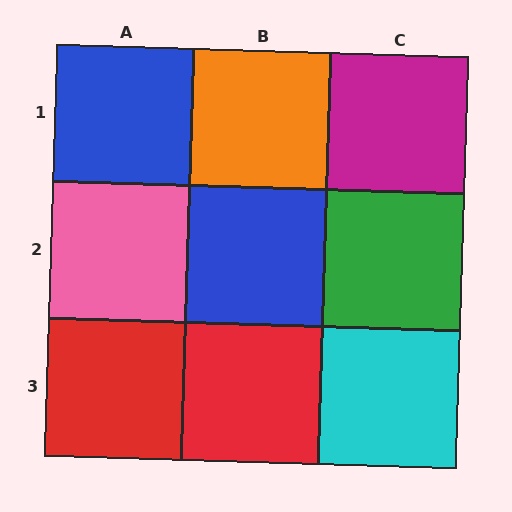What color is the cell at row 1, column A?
Blue.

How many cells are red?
2 cells are red.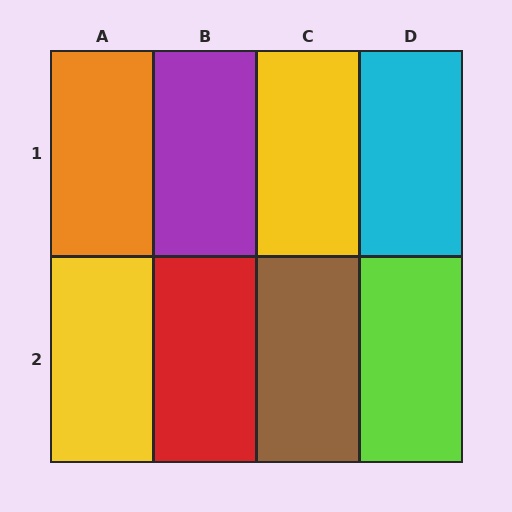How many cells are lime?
1 cell is lime.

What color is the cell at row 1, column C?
Yellow.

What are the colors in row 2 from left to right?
Yellow, red, brown, lime.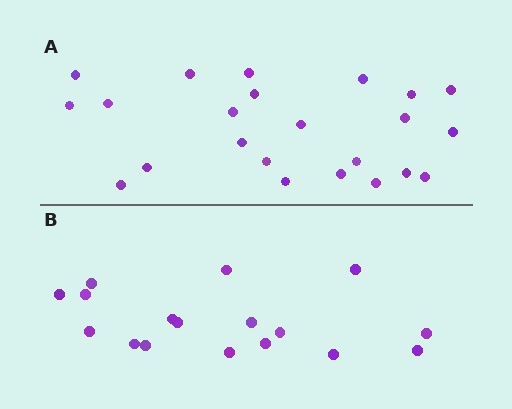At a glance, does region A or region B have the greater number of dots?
Region A (the top region) has more dots.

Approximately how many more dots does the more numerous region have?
Region A has about 6 more dots than region B.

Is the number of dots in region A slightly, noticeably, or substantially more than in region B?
Region A has noticeably more, but not dramatically so. The ratio is roughly 1.4 to 1.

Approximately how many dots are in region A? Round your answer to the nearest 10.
About 20 dots. (The exact count is 23, which rounds to 20.)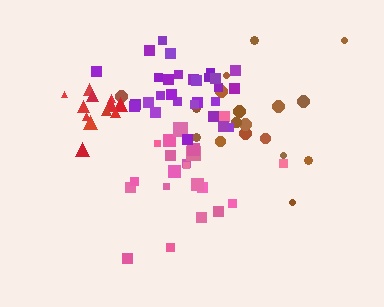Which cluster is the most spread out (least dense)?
Brown.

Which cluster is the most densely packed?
Purple.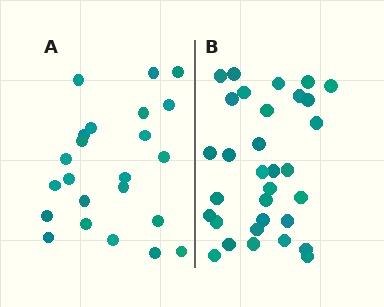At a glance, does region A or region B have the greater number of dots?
Region B (the right region) has more dots.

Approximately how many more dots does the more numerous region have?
Region B has roughly 8 or so more dots than region A.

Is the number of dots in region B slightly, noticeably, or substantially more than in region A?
Region B has noticeably more, but not dramatically so. The ratio is roughly 1.4 to 1.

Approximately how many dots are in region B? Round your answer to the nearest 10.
About 30 dots. (The exact count is 32, which rounds to 30.)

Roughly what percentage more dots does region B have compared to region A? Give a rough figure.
About 40% more.